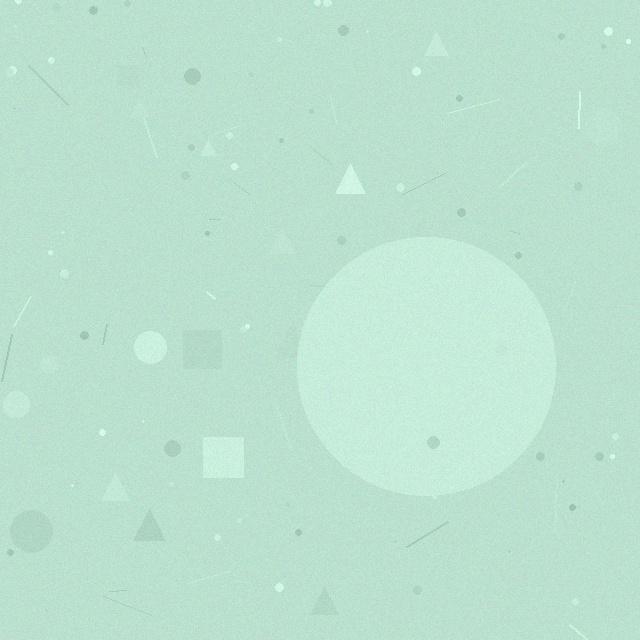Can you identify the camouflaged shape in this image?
The camouflaged shape is a circle.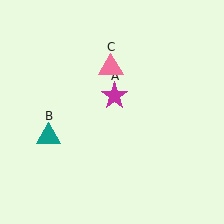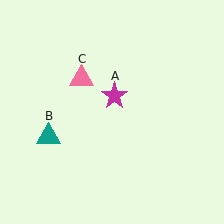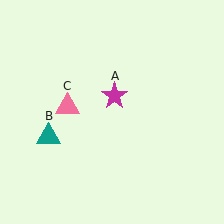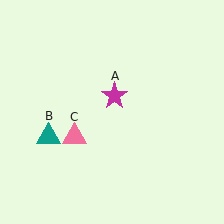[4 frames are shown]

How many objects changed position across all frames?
1 object changed position: pink triangle (object C).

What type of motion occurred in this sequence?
The pink triangle (object C) rotated counterclockwise around the center of the scene.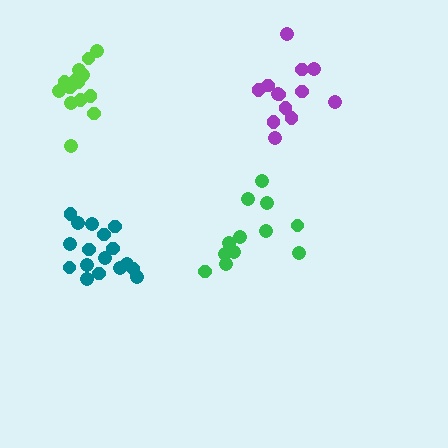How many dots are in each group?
Group 1: 12 dots, Group 2: 17 dots, Group 3: 13 dots, Group 4: 16 dots (58 total).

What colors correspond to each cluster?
The clusters are colored: green, teal, purple, lime.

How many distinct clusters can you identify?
There are 4 distinct clusters.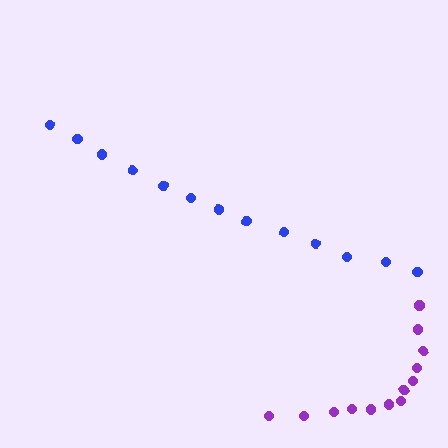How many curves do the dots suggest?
There are 2 distinct paths.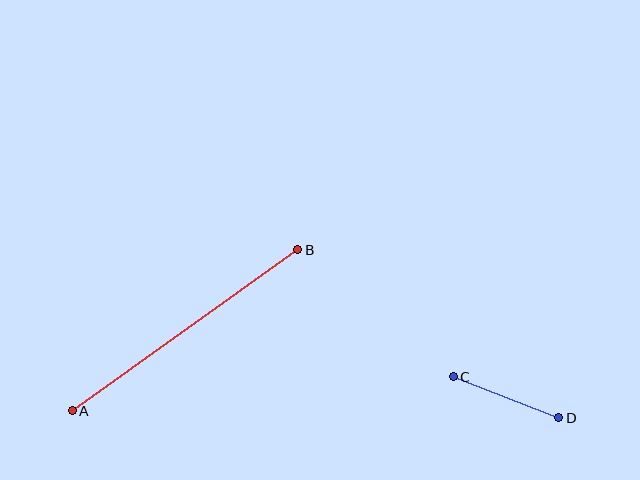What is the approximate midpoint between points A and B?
The midpoint is at approximately (185, 330) pixels.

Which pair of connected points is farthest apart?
Points A and B are farthest apart.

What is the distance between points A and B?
The distance is approximately 277 pixels.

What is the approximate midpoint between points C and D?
The midpoint is at approximately (506, 397) pixels.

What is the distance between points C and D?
The distance is approximately 113 pixels.